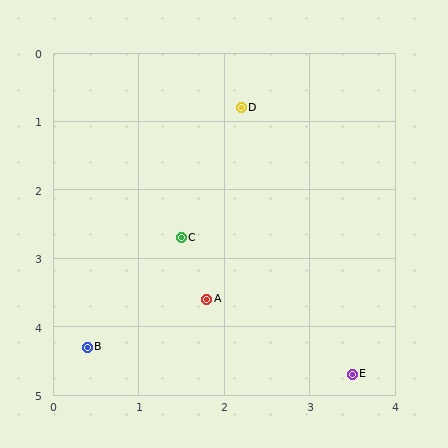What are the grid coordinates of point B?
Point B is at approximately (0.4, 4.3).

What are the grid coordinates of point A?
Point A is at approximately (1.8, 3.6).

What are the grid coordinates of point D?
Point D is at approximately (2.2, 0.8).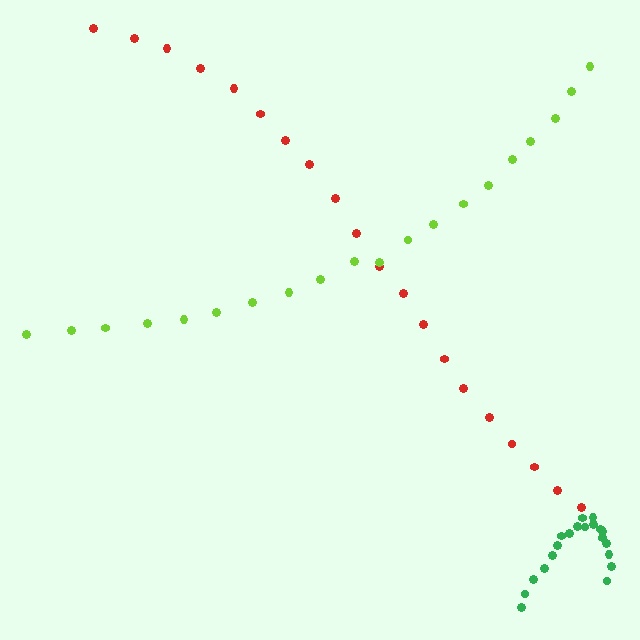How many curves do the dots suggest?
There are 3 distinct paths.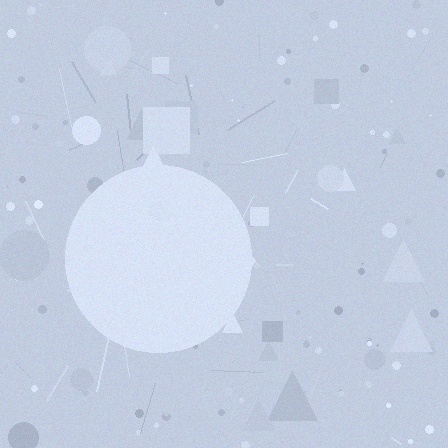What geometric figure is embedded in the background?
A circle is embedded in the background.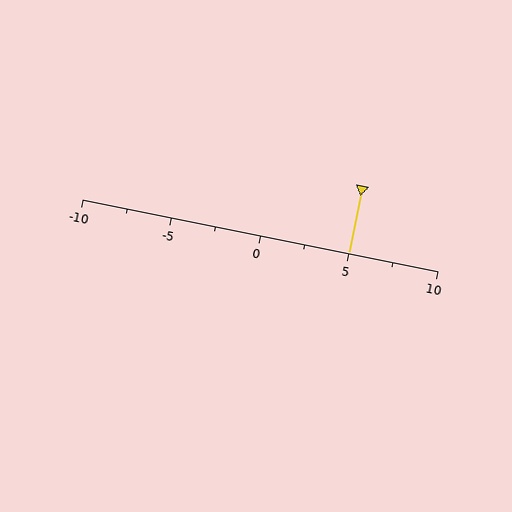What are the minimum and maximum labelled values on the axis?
The axis runs from -10 to 10.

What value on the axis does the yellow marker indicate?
The marker indicates approximately 5.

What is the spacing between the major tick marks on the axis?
The major ticks are spaced 5 apart.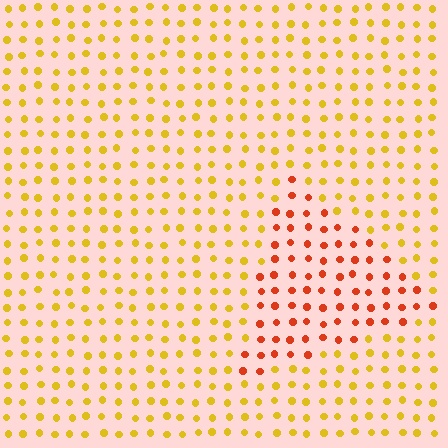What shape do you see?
I see a triangle.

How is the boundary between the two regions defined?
The boundary is defined purely by a slight shift in hue (about 41 degrees). Spacing, size, and orientation are identical on both sides.